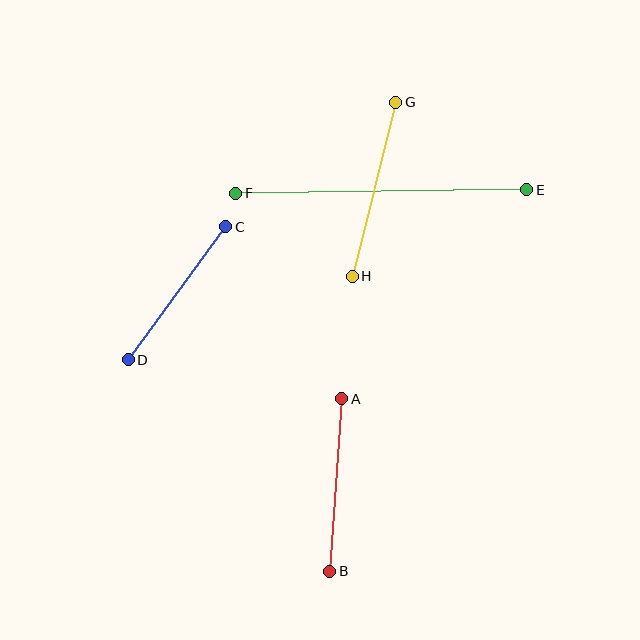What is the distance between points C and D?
The distance is approximately 165 pixels.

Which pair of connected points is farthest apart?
Points E and F are farthest apart.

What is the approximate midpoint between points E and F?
The midpoint is at approximately (381, 192) pixels.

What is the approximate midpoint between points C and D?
The midpoint is at approximately (177, 293) pixels.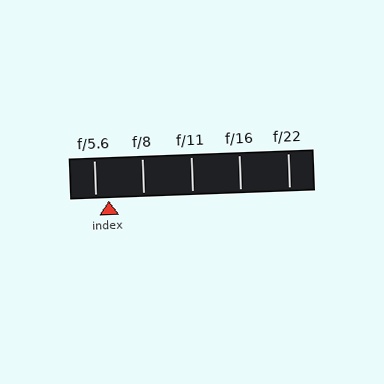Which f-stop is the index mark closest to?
The index mark is closest to f/5.6.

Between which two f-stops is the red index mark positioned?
The index mark is between f/5.6 and f/8.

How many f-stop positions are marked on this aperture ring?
There are 5 f-stop positions marked.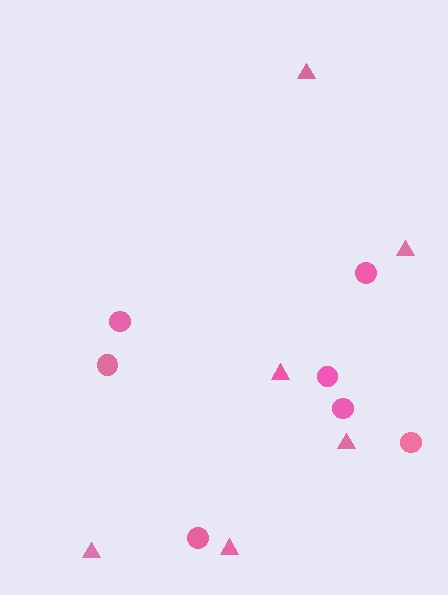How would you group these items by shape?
There are 2 groups: one group of triangles (6) and one group of circles (7).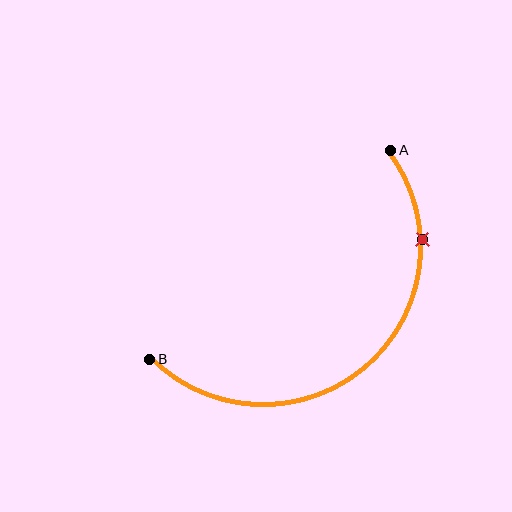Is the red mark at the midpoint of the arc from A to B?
No. The red mark lies on the arc but is closer to endpoint A. The arc midpoint would be at the point on the curve equidistant along the arc from both A and B.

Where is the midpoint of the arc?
The arc midpoint is the point on the curve farthest from the straight line joining A and B. It sits below and to the right of that line.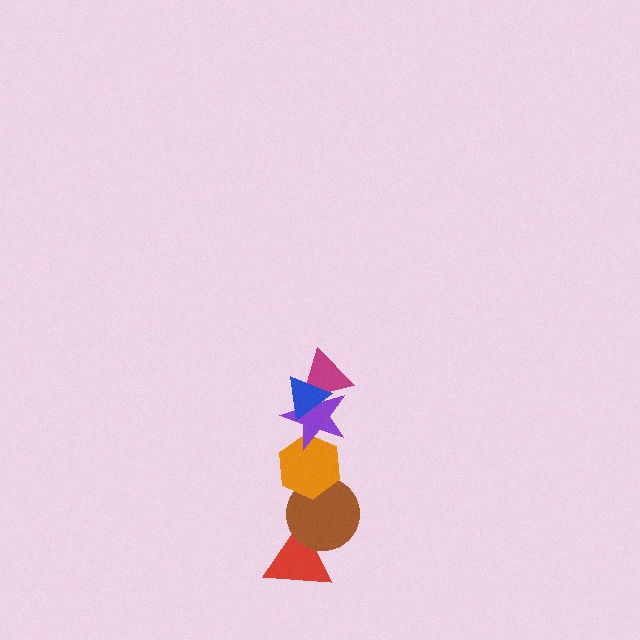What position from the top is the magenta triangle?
The magenta triangle is 2nd from the top.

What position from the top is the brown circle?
The brown circle is 5th from the top.